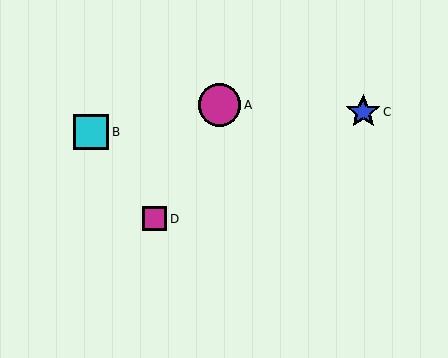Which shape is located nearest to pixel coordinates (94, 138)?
The cyan square (labeled B) at (91, 132) is nearest to that location.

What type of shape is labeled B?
Shape B is a cyan square.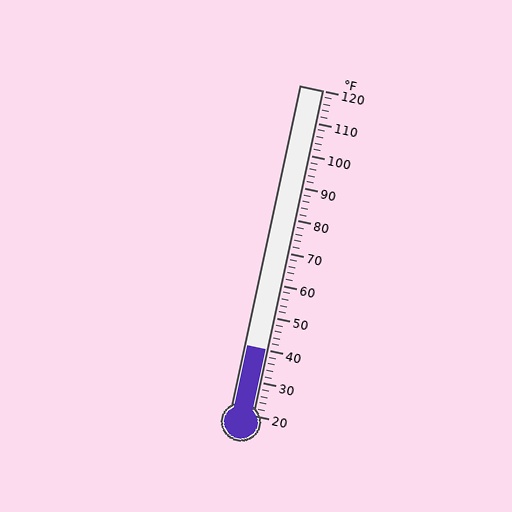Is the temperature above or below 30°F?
The temperature is above 30°F.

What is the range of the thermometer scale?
The thermometer scale ranges from 20°F to 120°F.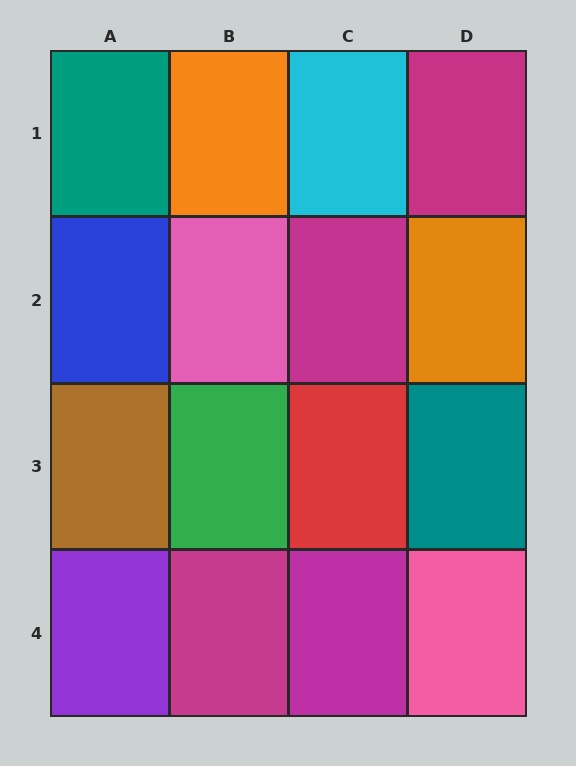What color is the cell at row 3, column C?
Red.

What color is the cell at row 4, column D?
Pink.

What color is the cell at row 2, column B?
Pink.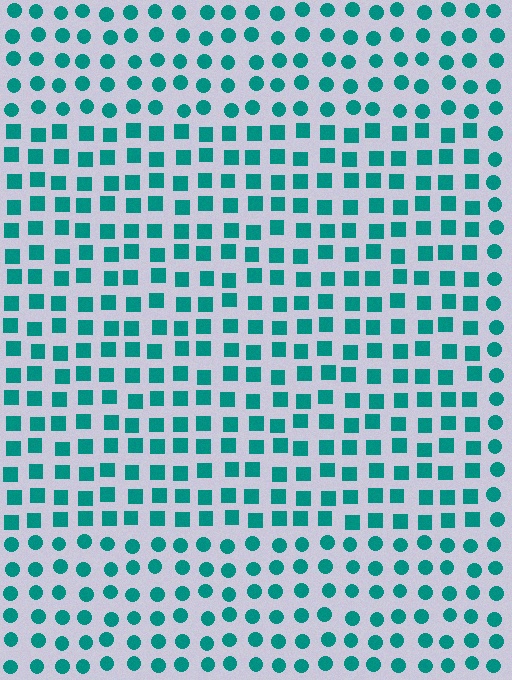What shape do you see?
I see a rectangle.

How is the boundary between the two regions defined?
The boundary is defined by a change in element shape: squares inside vs. circles outside. All elements share the same color and spacing.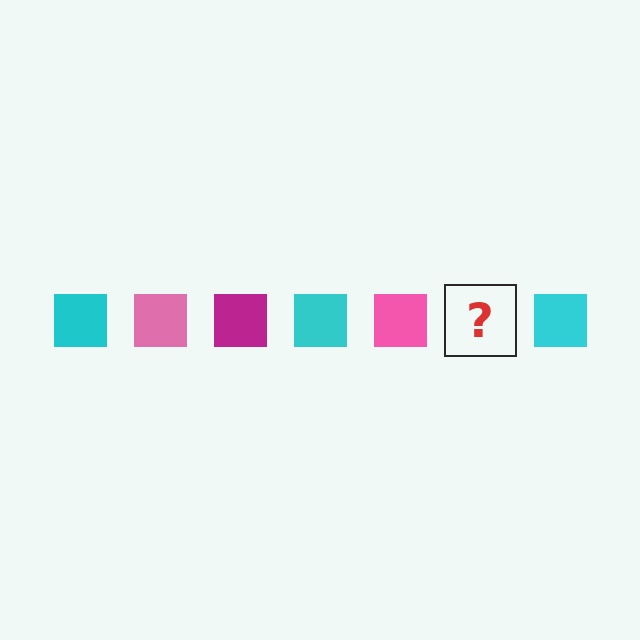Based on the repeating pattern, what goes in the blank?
The blank should be a magenta square.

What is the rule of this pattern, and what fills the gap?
The rule is that the pattern cycles through cyan, pink, magenta squares. The gap should be filled with a magenta square.